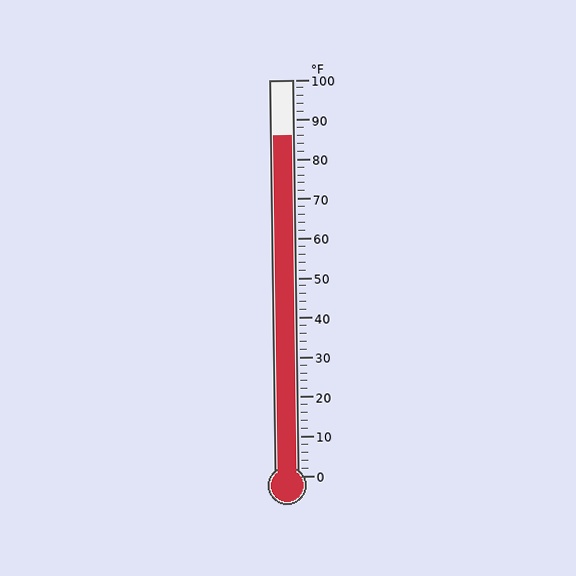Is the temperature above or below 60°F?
The temperature is above 60°F.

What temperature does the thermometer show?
The thermometer shows approximately 86°F.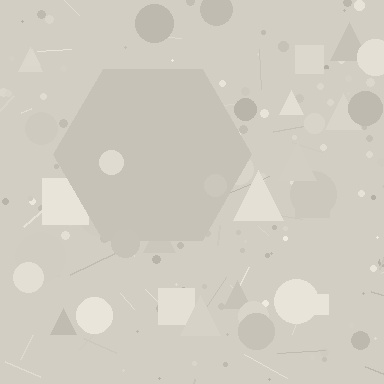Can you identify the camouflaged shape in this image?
The camouflaged shape is a hexagon.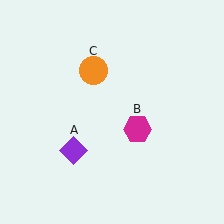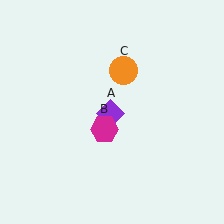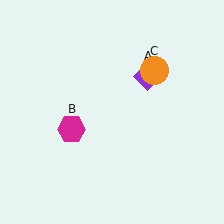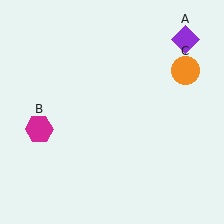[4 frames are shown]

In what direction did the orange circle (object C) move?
The orange circle (object C) moved right.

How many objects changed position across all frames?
3 objects changed position: purple diamond (object A), magenta hexagon (object B), orange circle (object C).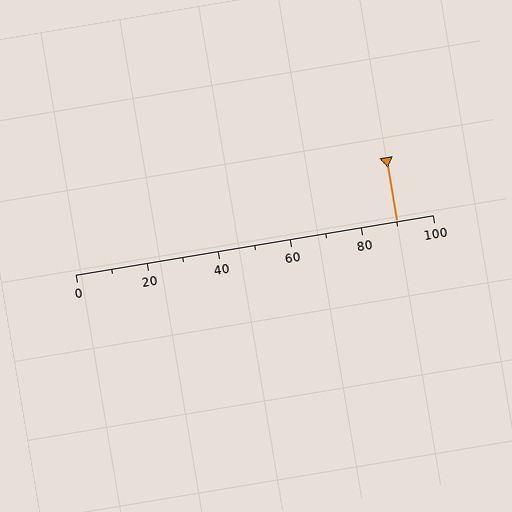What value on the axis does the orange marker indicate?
The marker indicates approximately 90.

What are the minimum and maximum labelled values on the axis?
The axis runs from 0 to 100.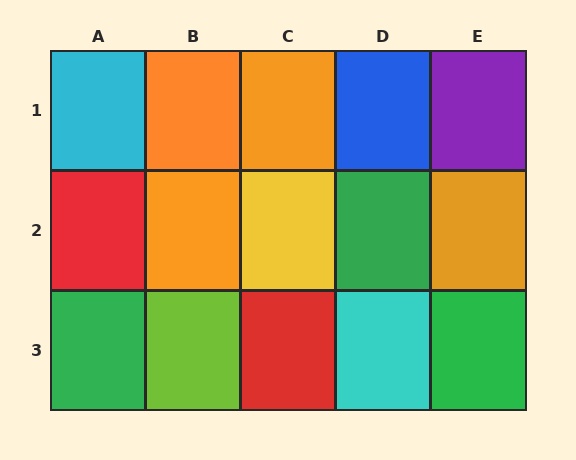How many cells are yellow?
1 cell is yellow.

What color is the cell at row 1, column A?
Cyan.